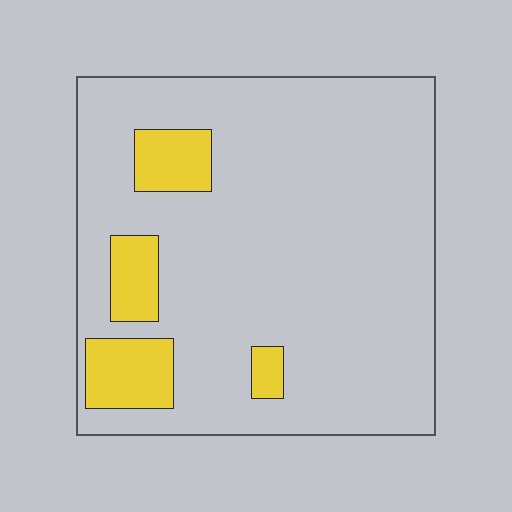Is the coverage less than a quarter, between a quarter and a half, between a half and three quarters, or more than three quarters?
Less than a quarter.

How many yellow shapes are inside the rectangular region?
4.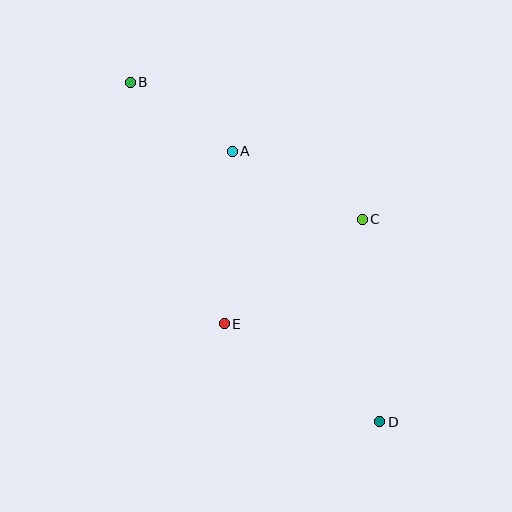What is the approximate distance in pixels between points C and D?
The distance between C and D is approximately 203 pixels.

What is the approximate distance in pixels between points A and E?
The distance between A and E is approximately 172 pixels.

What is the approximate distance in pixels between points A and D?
The distance between A and D is approximately 308 pixels.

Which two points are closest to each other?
Points A and B are closest to each other.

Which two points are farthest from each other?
Points B and D are farthest from each other.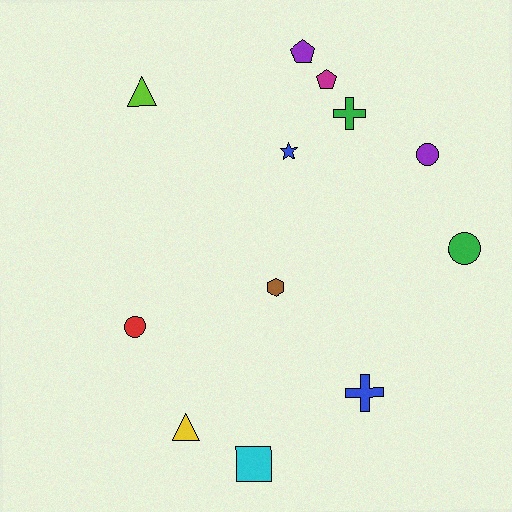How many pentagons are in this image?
There are 2 pentagons.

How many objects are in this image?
There are 12 objects.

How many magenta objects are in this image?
There is 1 magenta object.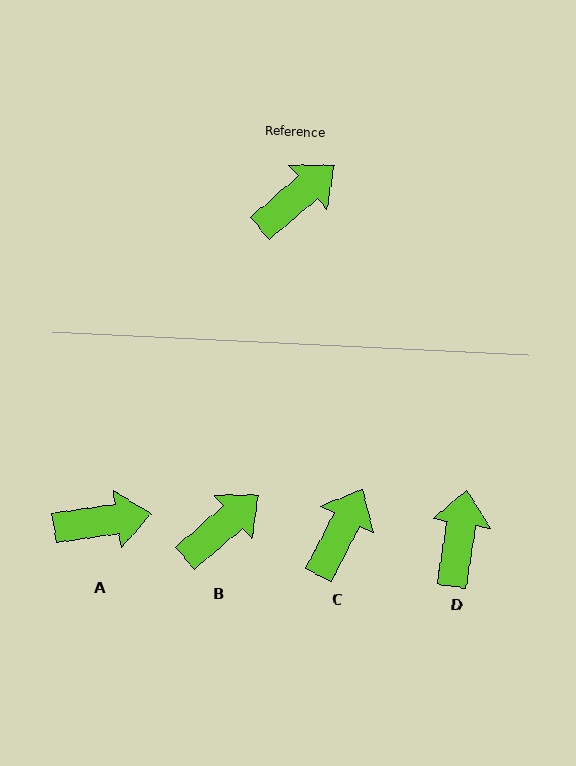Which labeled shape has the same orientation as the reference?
B.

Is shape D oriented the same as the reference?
No, it is off by about 41 degrees.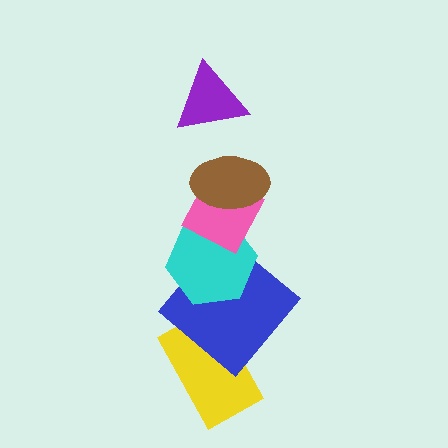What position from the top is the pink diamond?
The pink diamond is 3rd from the top.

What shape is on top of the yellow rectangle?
The blue diamond is on top of the yellow rectangle.